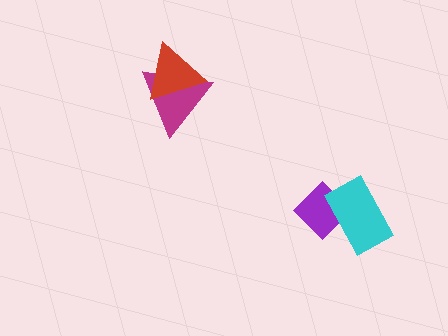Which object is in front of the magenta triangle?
The red triangle is in front of the magenta triangle.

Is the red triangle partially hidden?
No, no other shape covers it.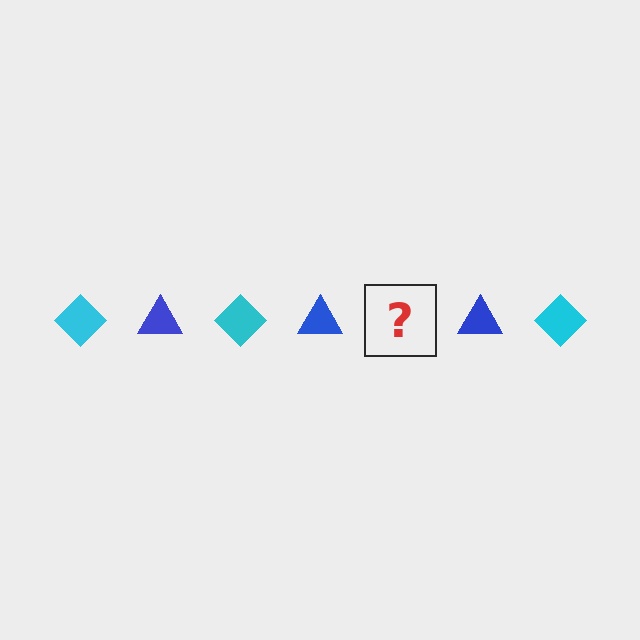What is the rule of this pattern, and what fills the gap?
The rule is that the pattern alternates between cyan diamond and blue triangle. The gap should be filled with a cyan diamond.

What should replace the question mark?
The question mark should be replaced with a cyan diamond.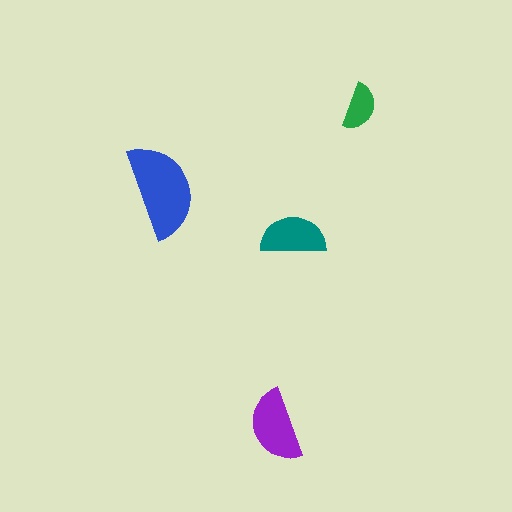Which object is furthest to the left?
The blue semicircle is leftmost.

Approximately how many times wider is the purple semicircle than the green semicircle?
About 1.5 times wider.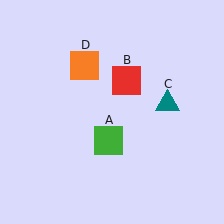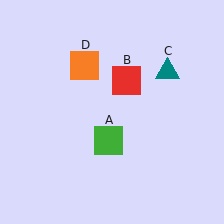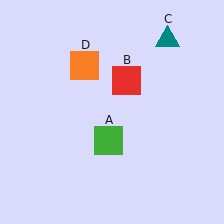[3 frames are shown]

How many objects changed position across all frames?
1 object changed position: teal triangle (object C).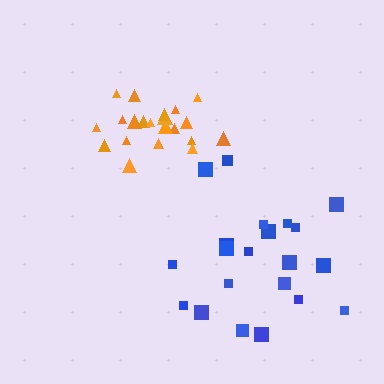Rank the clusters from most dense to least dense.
orange, blue.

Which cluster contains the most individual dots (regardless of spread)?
Orange (22).